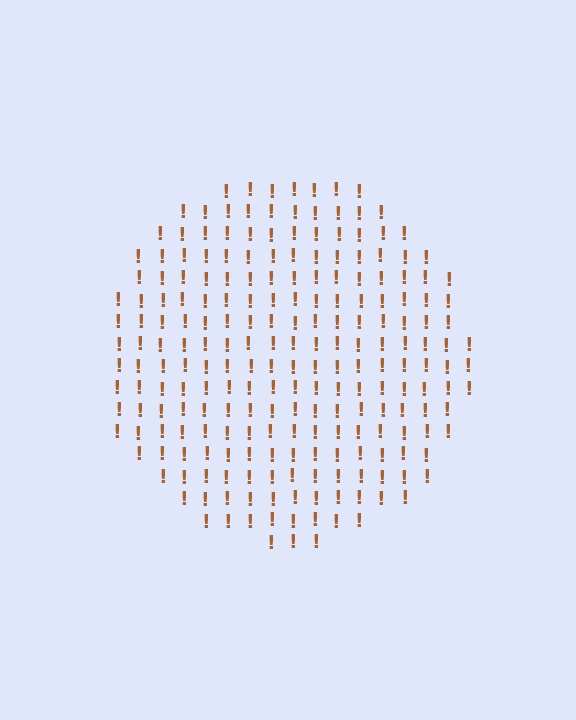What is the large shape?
The large shape is a circle.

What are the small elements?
The small elements are exclamation marks.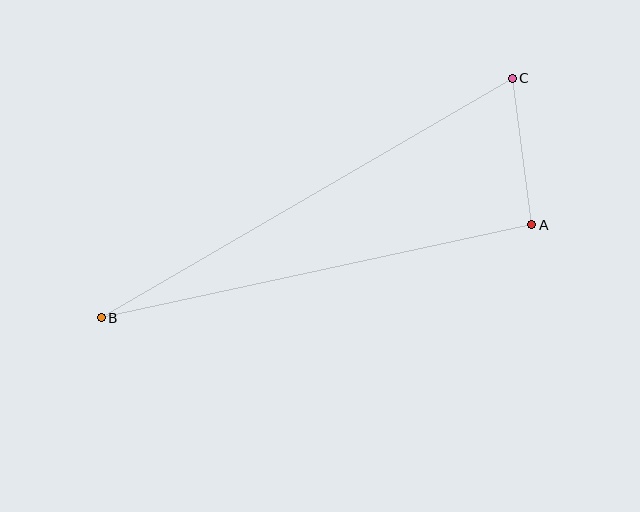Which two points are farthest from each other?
Points B and C are farthest from each other.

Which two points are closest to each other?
Points A and C are closest to each other.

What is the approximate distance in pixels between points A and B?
The distance between A and B is approximately 440 pixels.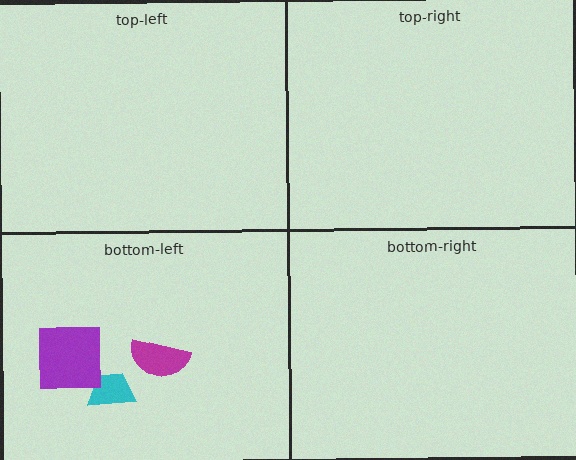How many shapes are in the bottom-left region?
3.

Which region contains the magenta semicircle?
The bottom-left region.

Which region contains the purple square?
The bottom-left region.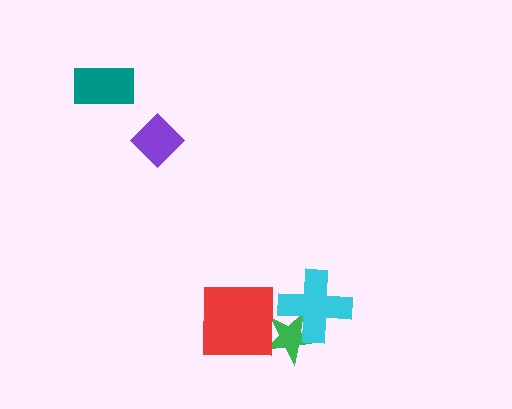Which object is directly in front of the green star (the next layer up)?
The red square is directly in front of the green star.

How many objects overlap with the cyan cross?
1 object overlaps with the cyan cross.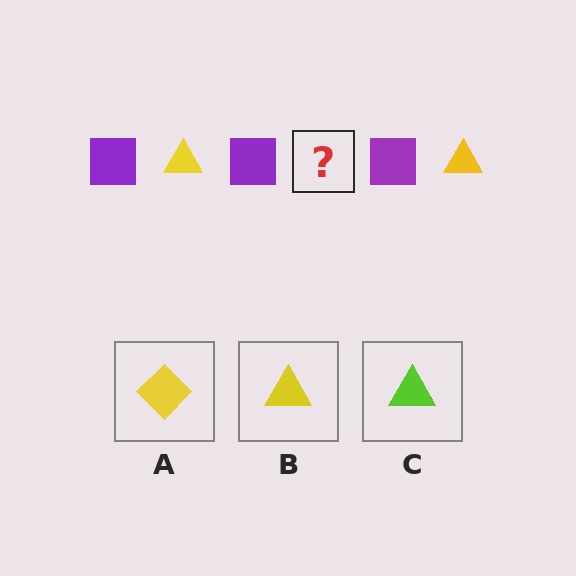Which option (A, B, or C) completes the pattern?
B.